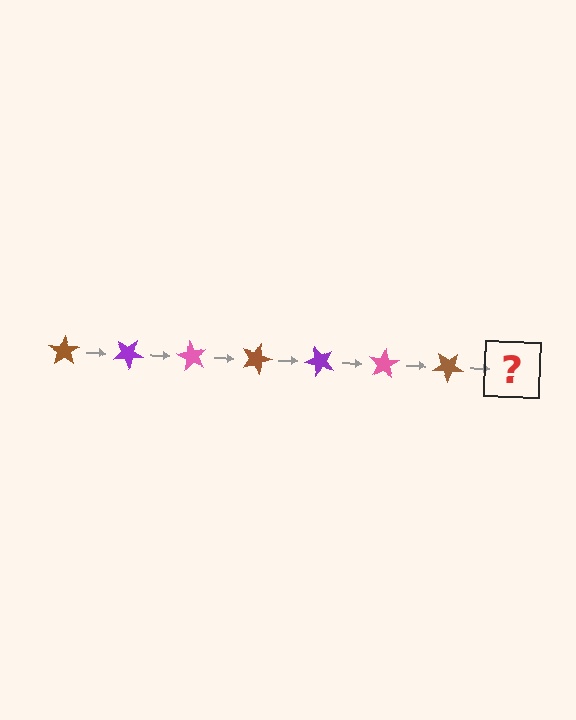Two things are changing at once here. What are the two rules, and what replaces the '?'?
The two rules are that it rotates 30 degrees each step and the color cycles through brown, purple, and pink. The '?' should be a purple star, rotated 210 degrees from the start.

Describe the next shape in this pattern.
It should be a purple star, rotated 210 degrees from the start.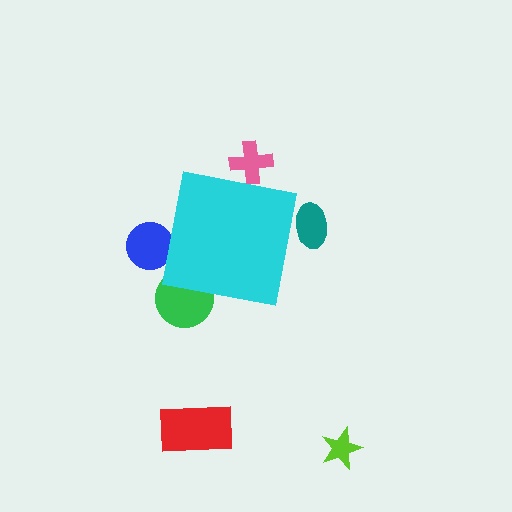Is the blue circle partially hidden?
Yes, the blue circle is partially hidden behind the cyan square.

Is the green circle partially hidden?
Yes, the green circle is partially hidden behind the cyan square.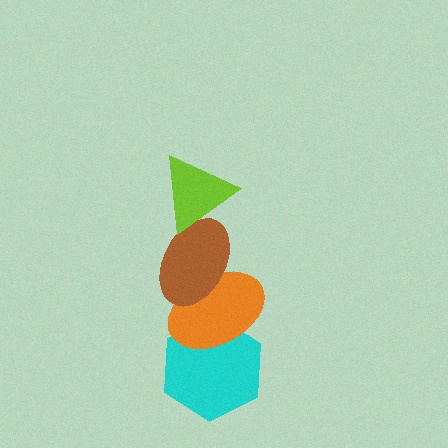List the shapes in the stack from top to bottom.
From top to bottom: the lime triangle, the brown ellipse, the orange ellipse, the cyan hexagon.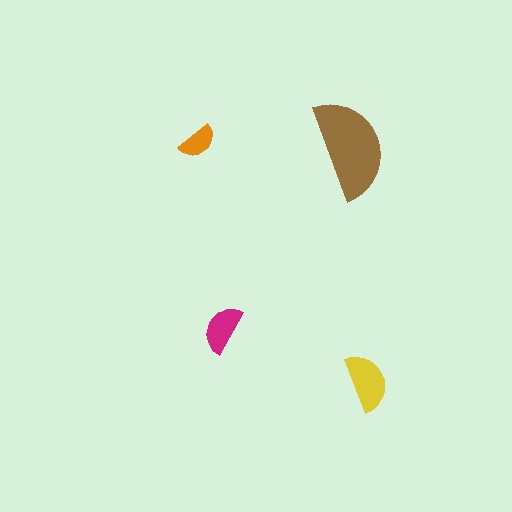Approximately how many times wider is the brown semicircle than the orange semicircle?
About 2.5 times wider.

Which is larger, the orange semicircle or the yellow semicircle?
The yellow one.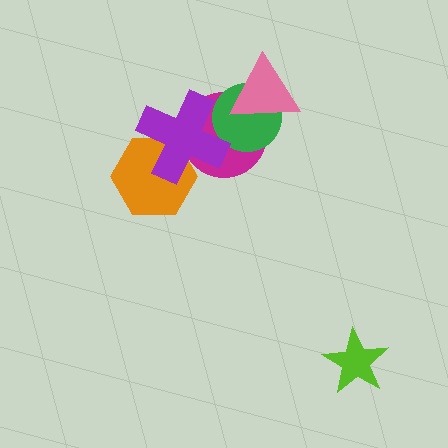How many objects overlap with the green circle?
3 objects overlap with the green circle.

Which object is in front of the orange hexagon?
The purple cross is in front of the orange hexagon.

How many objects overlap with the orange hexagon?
1 object overlaps with the orange hexagon.